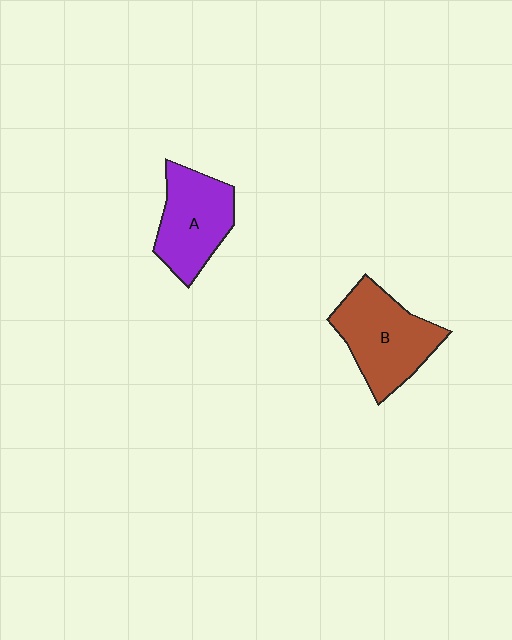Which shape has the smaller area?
Shape A (purple).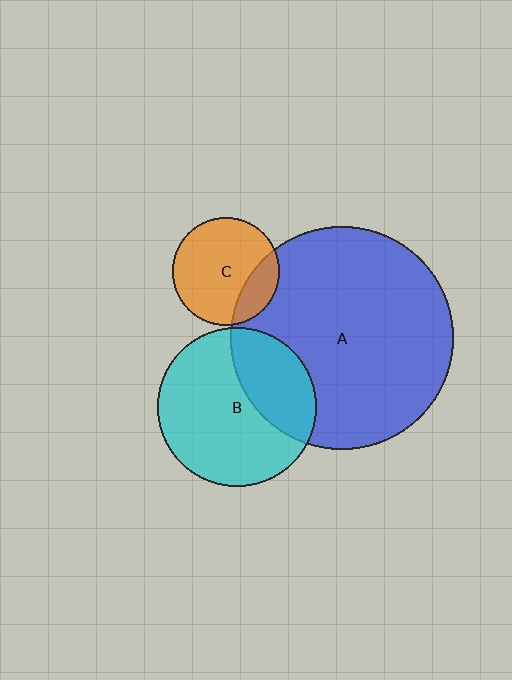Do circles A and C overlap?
Yes.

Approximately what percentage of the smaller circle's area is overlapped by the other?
Approximately 20%.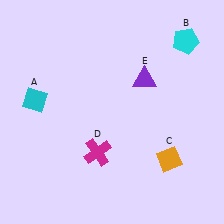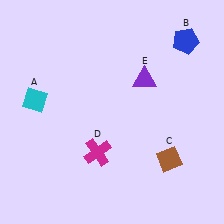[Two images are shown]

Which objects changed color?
B changed from cyan to blue. C changed from orange to brown.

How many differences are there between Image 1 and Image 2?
There are 2 differences between the two images.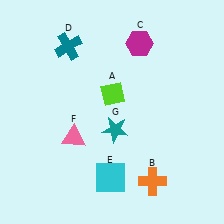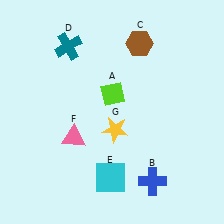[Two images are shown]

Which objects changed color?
B changed from orange to blue. C changed from magenta to brown. G changed from teal to yellow.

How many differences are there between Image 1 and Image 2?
There are 3 differences between the two images.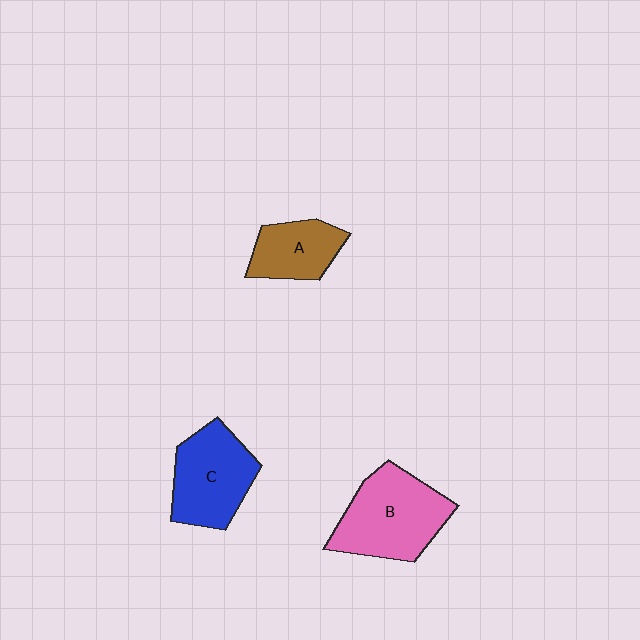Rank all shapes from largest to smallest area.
From largest to smallest: B (pink), C (blue), A (brown).